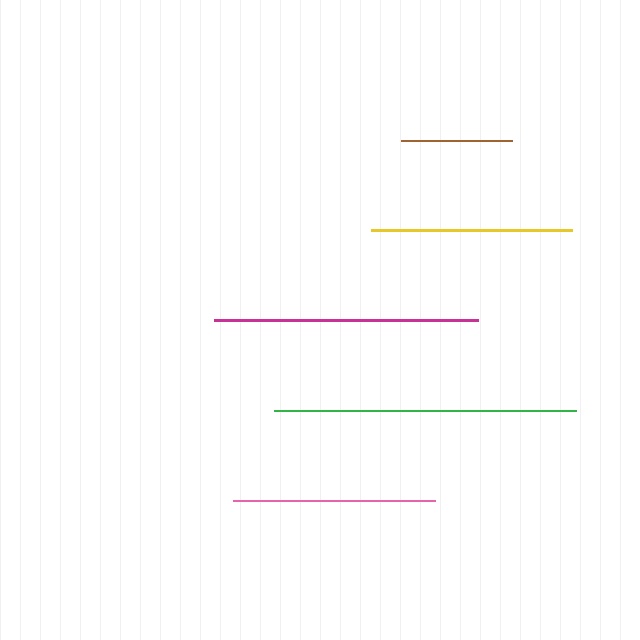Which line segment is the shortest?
The brown line is the shortest at approximately 112 pixels.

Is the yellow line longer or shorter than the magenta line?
The magenta line is longer than the yellow line.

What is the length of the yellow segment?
The yellow segment is approximately 202 pixels long.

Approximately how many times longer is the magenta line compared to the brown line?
The magenta line is approximately 2.4 times the length of the brown line.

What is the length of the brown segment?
The brown segment is approximately 112 pixels long.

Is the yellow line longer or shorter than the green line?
The green line is longer than the yellow line.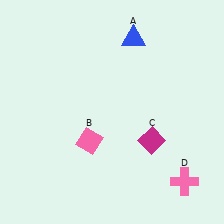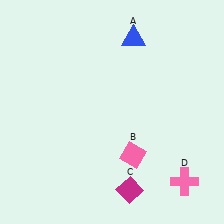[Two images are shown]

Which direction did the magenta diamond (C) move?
The magenta diamond (C) moved down.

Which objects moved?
The objects that moved are: the pink diamond (B), the magenta diamond (C).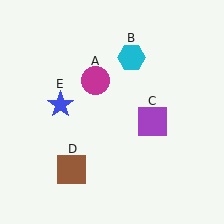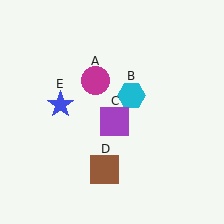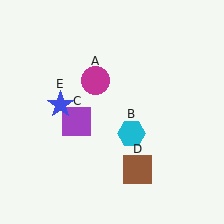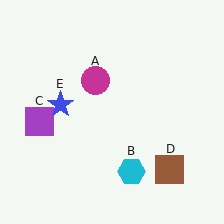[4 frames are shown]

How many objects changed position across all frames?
3 objects changed position: cyan hexagon (object B), purple square (object C), brown square (object D).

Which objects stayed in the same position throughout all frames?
Magenta circle (object A) and blue star (object E) remained stationary.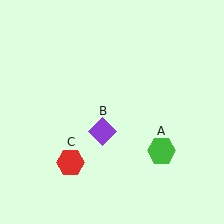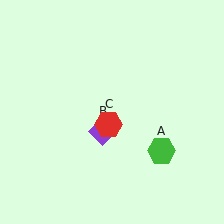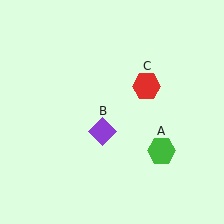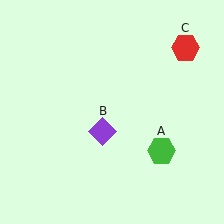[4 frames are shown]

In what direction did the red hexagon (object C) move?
The red hexagon (object C) moved up and to the right.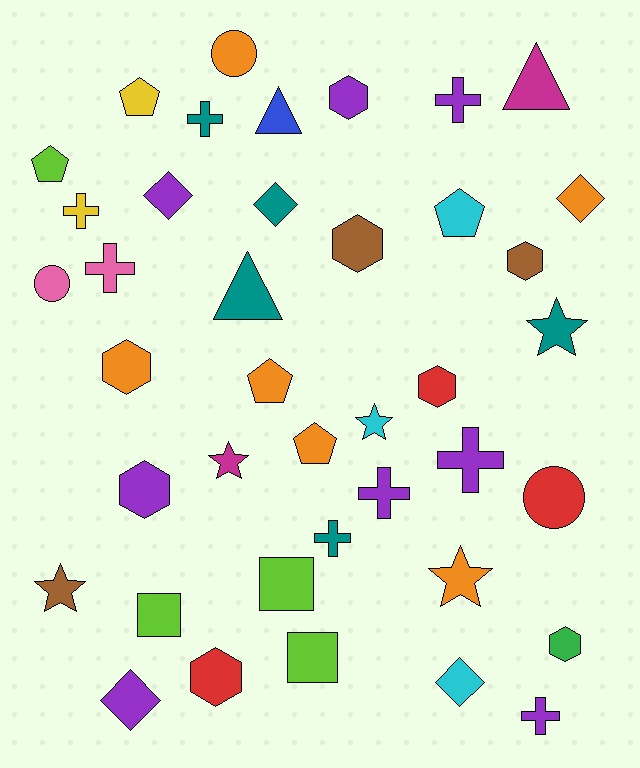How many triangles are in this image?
There are 3 triangles.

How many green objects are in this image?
There is 1 green object.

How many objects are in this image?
There are 40 objects.